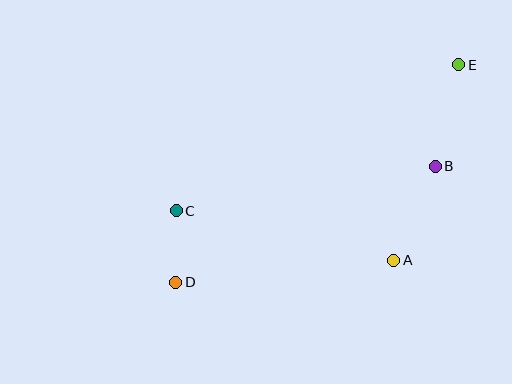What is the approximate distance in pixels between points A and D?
The distance between A and D is approximately 219 pixels.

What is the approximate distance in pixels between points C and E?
The distance between C and E is approximately 318 pixels.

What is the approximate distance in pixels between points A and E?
The distance between A and E is approximately 206 pixels.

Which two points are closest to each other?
Points C and D are closest to each other.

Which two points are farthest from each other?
Points D and E are farthest from each other.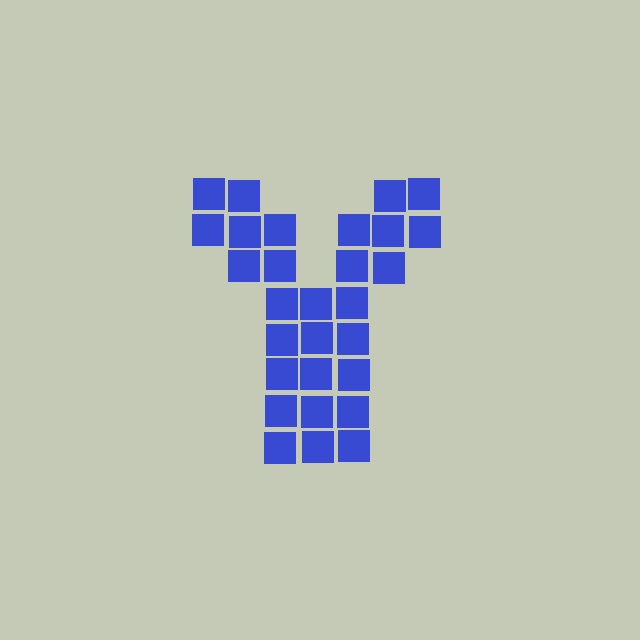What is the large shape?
The large shape is the letter Y.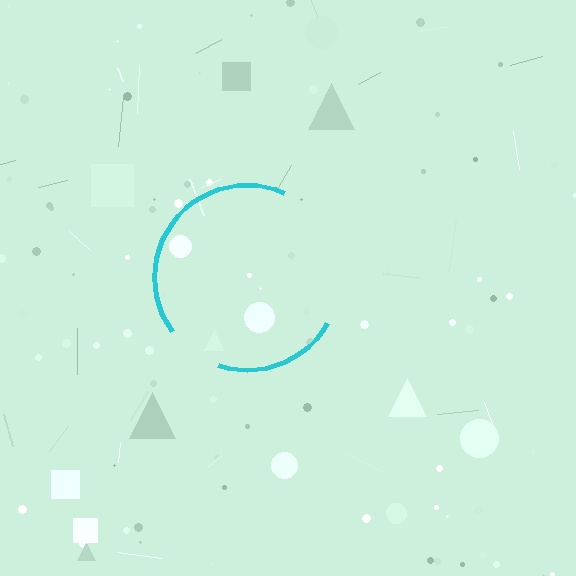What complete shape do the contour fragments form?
The contour fragments form a circle.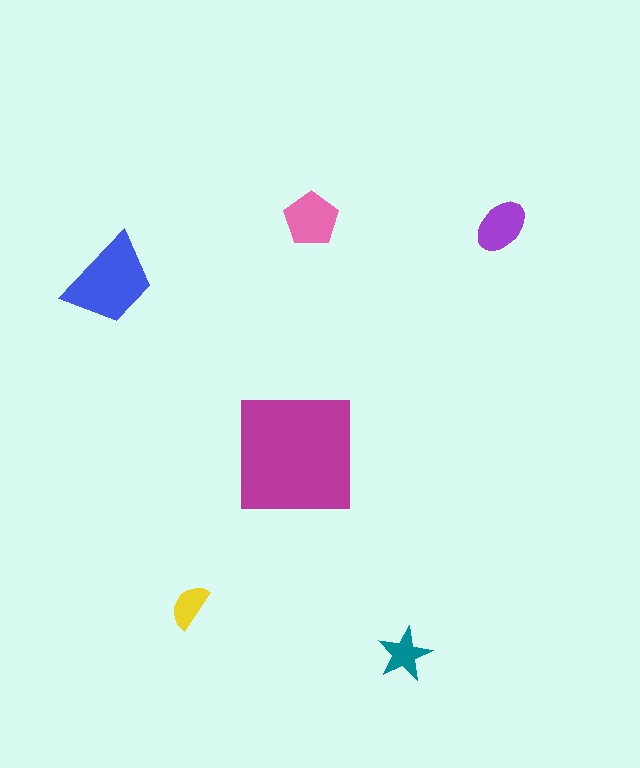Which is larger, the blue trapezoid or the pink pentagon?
The blue trapezoid.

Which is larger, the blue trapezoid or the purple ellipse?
The blue trapezoid.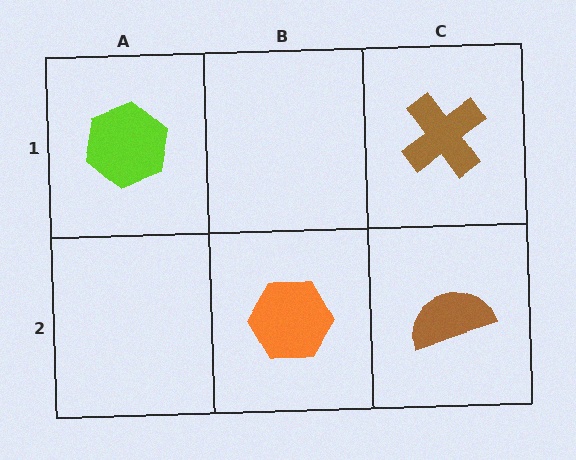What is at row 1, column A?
A lime hexagon.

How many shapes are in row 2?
2 shapes.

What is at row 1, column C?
A brown cross.